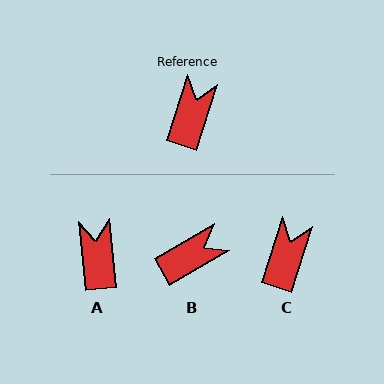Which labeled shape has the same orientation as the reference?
C.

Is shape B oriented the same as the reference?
No, it is off by about 43 degrees.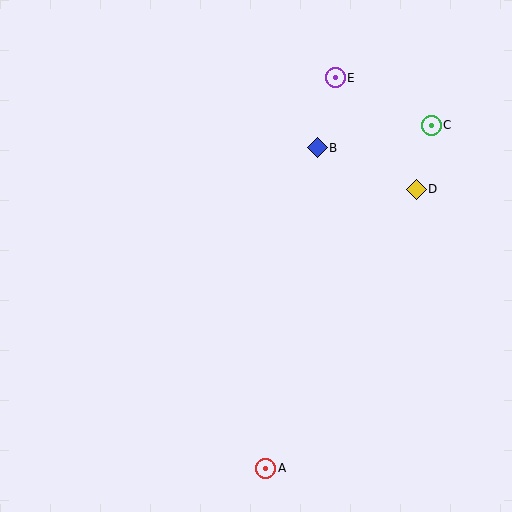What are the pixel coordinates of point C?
Point C is at (431, 125).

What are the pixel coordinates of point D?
Point D is at (416, 189).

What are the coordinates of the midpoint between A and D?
The midpoint between A and D is at (341, 329).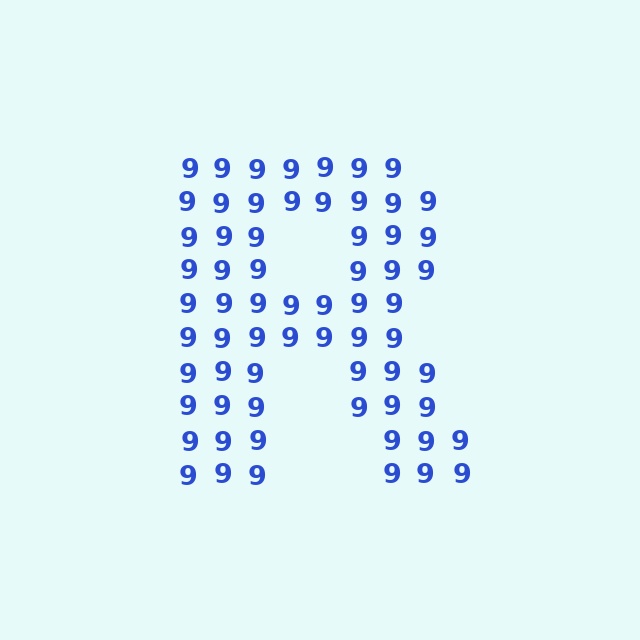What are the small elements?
The small elements are digit 9's.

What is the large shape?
The large shape is the letter R.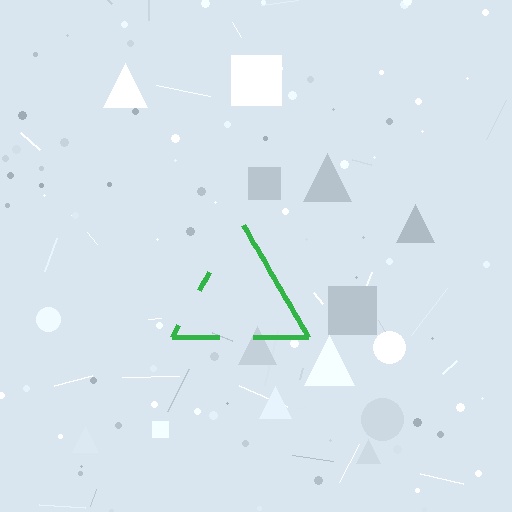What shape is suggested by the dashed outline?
The dashed outline suggests a triangle.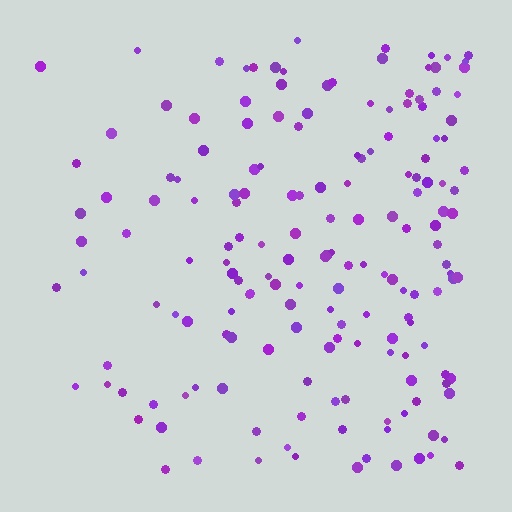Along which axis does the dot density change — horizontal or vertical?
Horizontal.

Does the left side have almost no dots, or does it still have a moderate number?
Still a moderate number, just noticeably fewer than the right.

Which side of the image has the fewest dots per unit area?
The left.